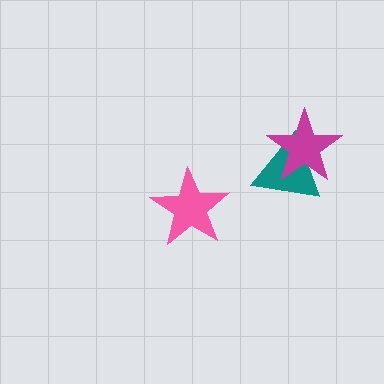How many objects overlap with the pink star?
0 objects overlap with the pink star.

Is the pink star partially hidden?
No, no other shape covers it.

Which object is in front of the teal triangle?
The magenta star is in front of the teal triangle.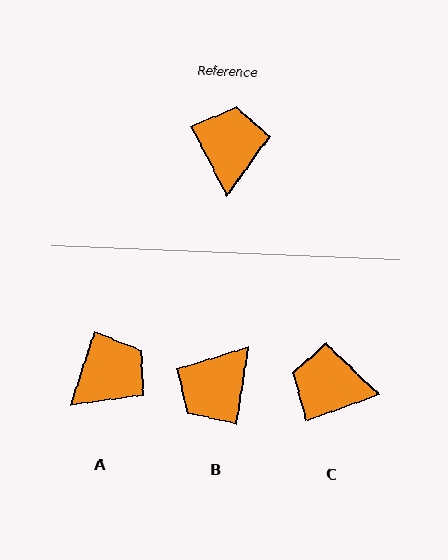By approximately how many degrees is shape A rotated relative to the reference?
Approximately 46 degrees clockwise.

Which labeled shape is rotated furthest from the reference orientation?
B, about 144 degrees away.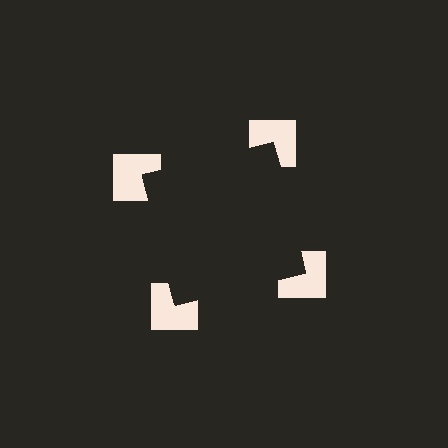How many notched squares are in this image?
There are 4 — one at each vertex of the illusory square.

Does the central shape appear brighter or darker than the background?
It typically appears slightly darker than the background, even though no actual brightness change is drawn.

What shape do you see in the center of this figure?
An illusory square — its edges are inferred from the aligned wedge cuts in the notched squares, not physically drawn.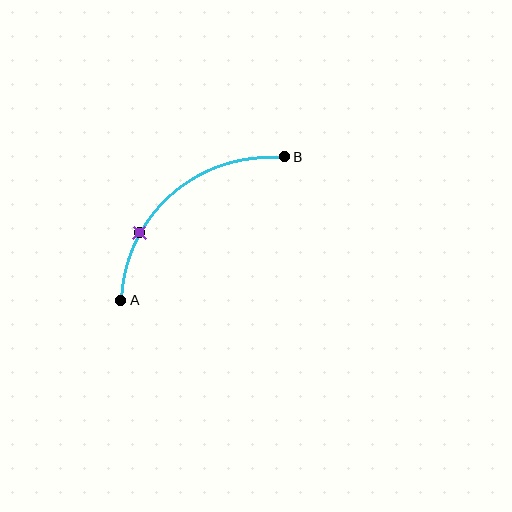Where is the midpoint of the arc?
The arc midpoint is the point on the curve farthest from the straight line joining A and B. It sits above and to the left of that line.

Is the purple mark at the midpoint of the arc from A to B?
No. The purple mark lies on the arc but is closer to endpoint A. The arc midpoint would be at the point on the curve equidistant along the arc from both A and B.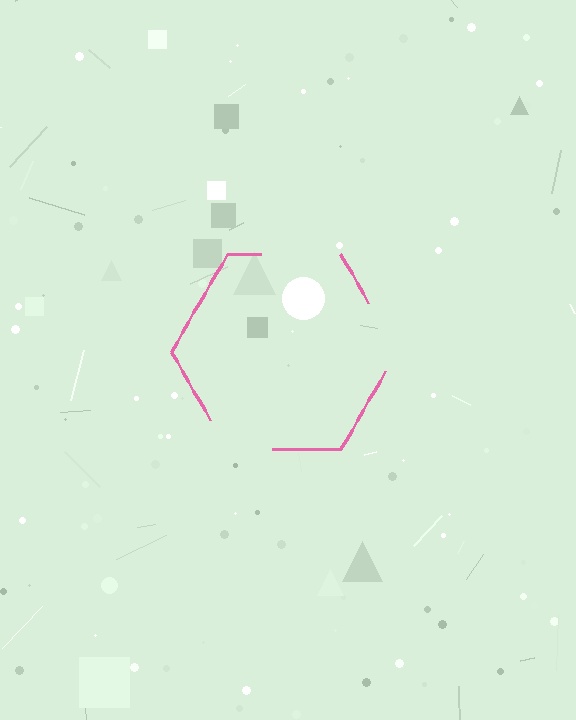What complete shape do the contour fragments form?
The contour fragments form a hexagon.